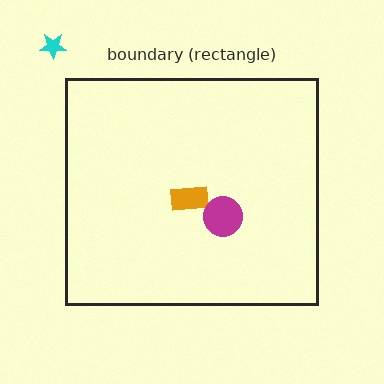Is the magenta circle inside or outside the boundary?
Inside.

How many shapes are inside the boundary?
2 inside, 1 outside.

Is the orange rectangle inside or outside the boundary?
Inside.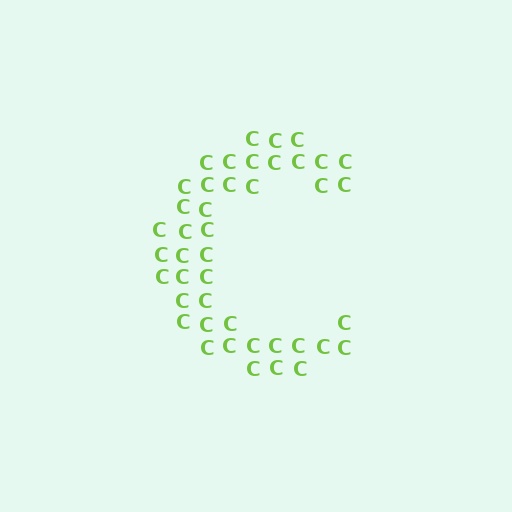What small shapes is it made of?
It is made of small letter C's.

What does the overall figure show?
The overall figure shows the letter C.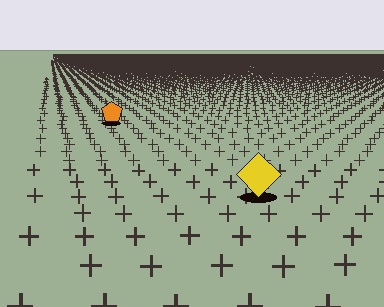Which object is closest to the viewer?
The yellow diamond is closest. The texture marks near it are larger and more spread out.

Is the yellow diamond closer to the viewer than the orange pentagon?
Yes. The yellow diamond is closer — you can tell from the texture gradient: the ground texture is coarser near it.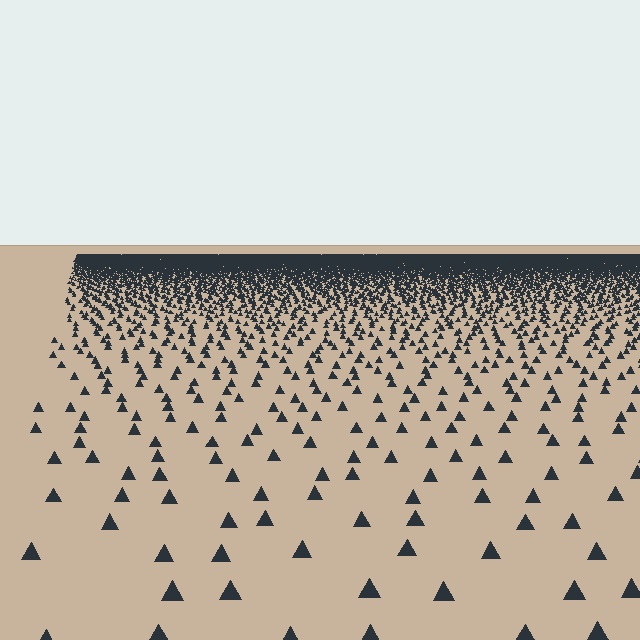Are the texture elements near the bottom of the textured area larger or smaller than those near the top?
Larger. Near the bottom, elements are closer to the viewer and appear at a bigger on-screen size.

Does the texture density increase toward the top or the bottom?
Density increases toward the top.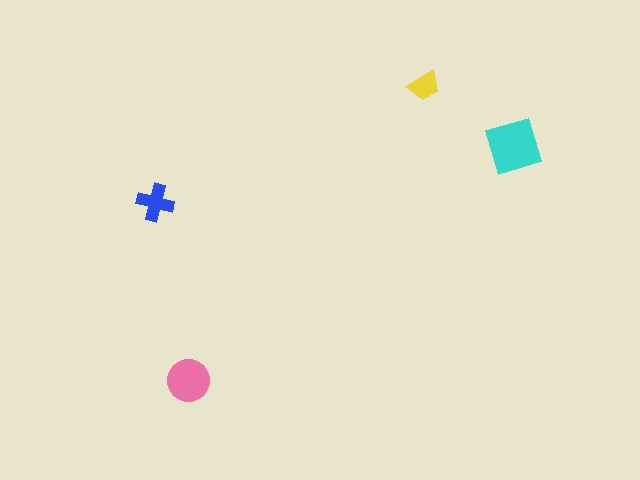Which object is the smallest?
The yellow trapezoid.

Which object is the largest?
The cyan diamond.